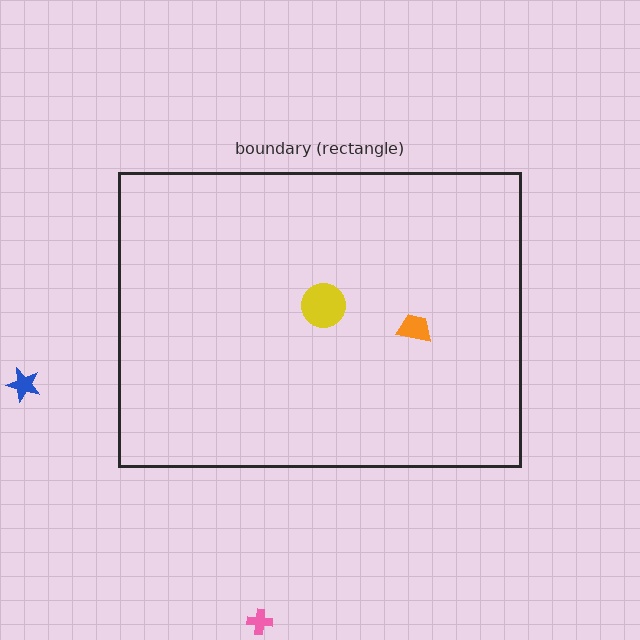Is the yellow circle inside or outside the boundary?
Inside.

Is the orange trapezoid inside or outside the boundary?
Inside.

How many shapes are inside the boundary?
2 inside, 2 outside.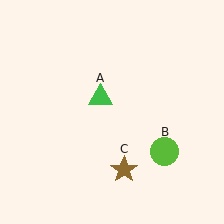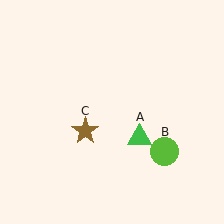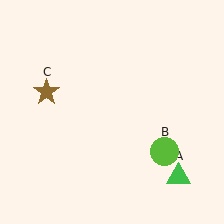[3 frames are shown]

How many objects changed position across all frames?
2 objects changed position: green triangle (object A), brown star (object C).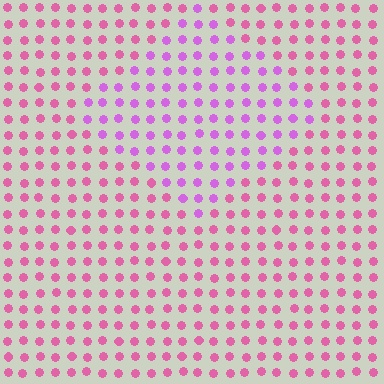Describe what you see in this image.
The image is filled with small pink elements in a uniform arrangement. A diamond-shaped region is visible where the elements are tinted to a slightly different hue, forming a subtle color boundary.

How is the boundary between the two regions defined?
The boundary is defined purely by a slight shift in hue (about 35 degrees). Spacing, size, and orientation are identical on both sides.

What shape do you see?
I see a diamond.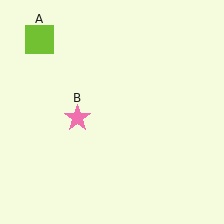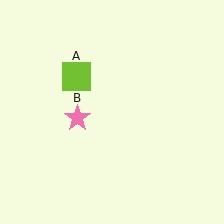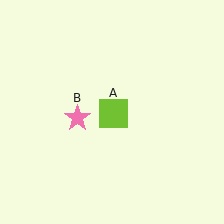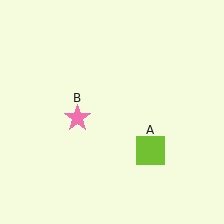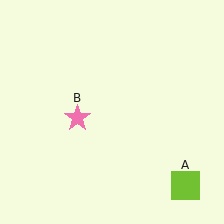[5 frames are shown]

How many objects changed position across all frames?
1 object changed position: lime square (object A).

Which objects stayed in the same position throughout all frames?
Pink star (object B) remained stationary.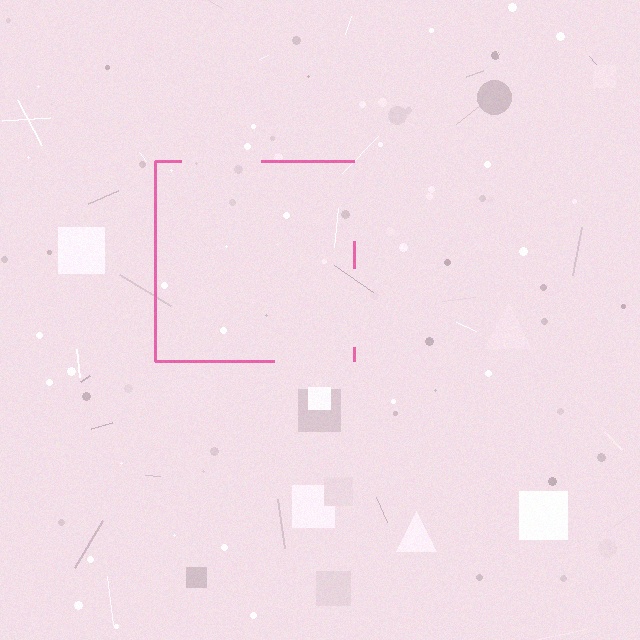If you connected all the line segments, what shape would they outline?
They would outline a square.